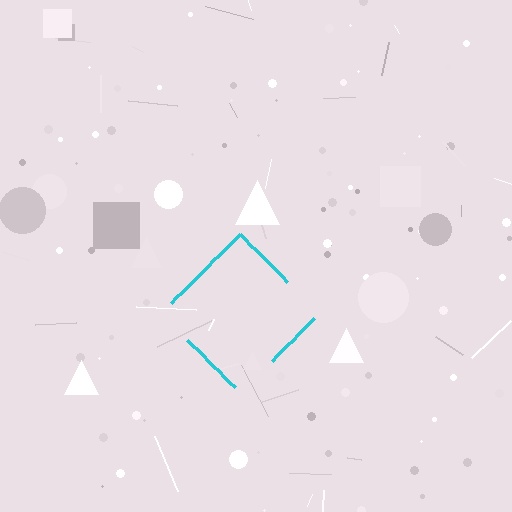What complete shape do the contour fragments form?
The contour fragments form a diamond.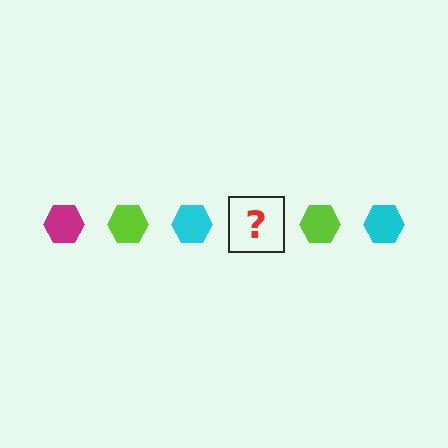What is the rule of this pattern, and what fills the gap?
The rule is that the pattern cycles through magenta, lime, cyan hexagons. The gap should be filled with a magenta hexagon.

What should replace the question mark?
The question mark should be replaced with a magenta hexagon.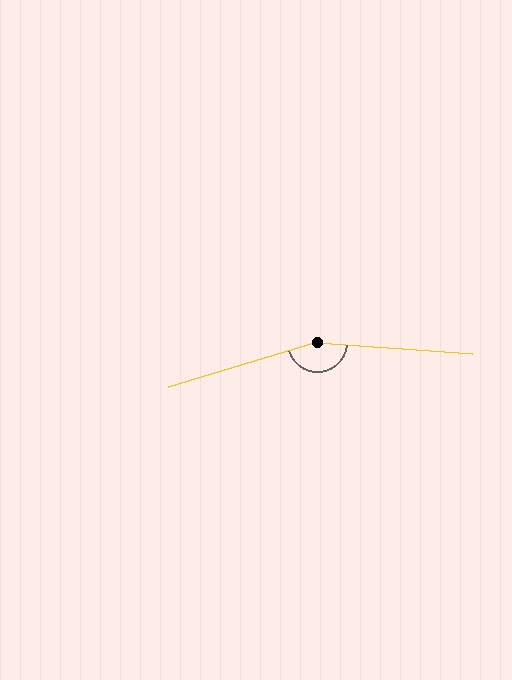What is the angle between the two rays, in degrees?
Approximately 159 degrees.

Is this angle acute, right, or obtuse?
It is obtuse.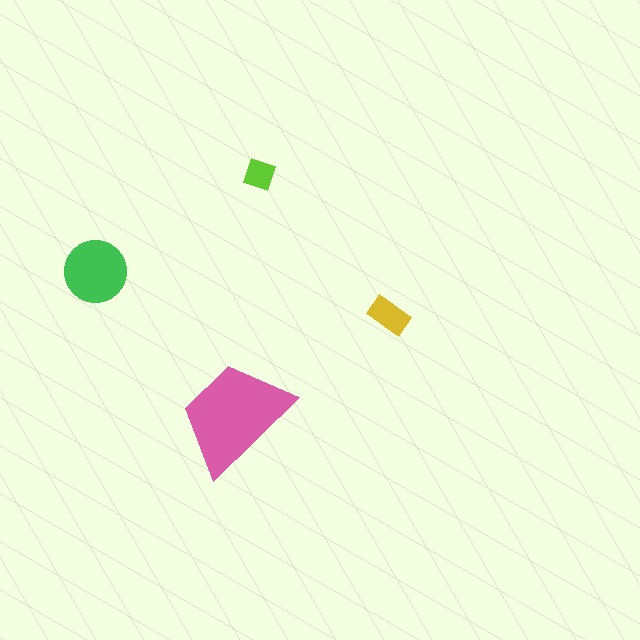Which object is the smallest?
The lime diamond.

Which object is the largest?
The pink trapezoid.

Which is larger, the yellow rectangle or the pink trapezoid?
The pink trapezoid.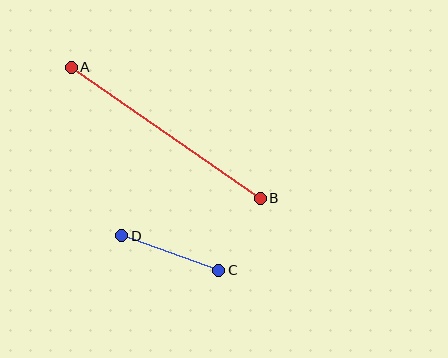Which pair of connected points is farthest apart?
Points A and B are farthest apart.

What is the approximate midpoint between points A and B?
The midpoint is at approximately (166, 133) pixels.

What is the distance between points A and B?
The distance is approximately 230 pixels.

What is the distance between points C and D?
The distance is approximately 103 pixels.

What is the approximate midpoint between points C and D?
The midpoint is at approximately (170, 253) pixels.